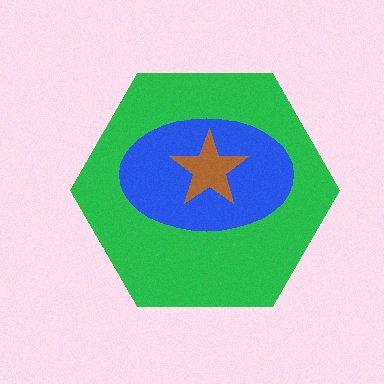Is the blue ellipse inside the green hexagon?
Yes.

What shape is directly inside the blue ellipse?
The brown star.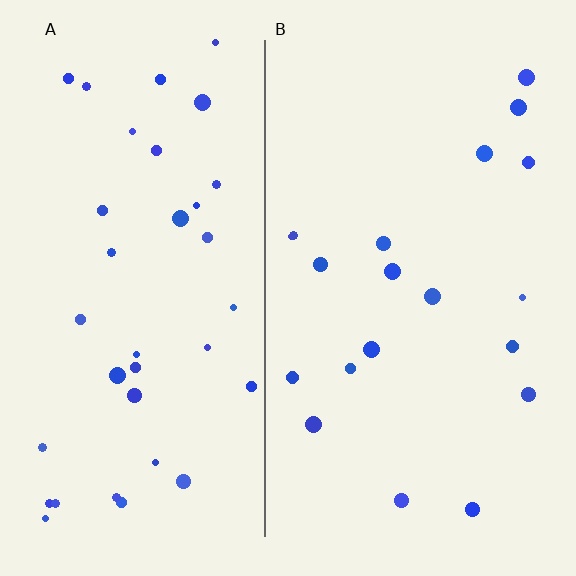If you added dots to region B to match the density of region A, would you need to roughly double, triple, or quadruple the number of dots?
Approximately double.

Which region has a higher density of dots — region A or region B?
A (the left).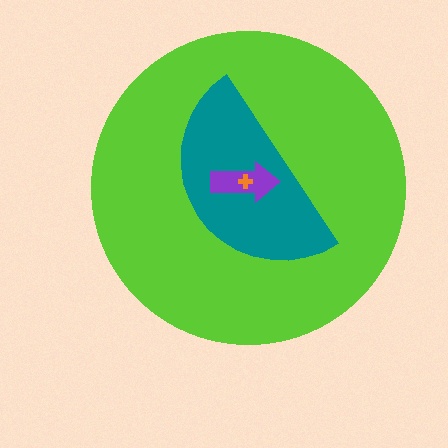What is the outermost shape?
The lime circle.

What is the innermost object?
The orange cross.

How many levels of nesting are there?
4.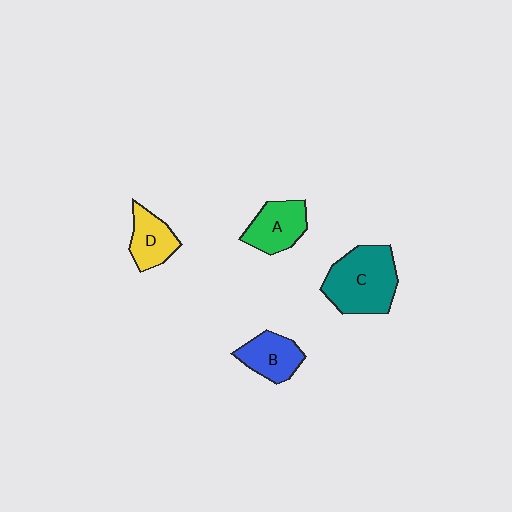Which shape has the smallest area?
Shape D (yellow).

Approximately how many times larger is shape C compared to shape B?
Approximately 1.7 times.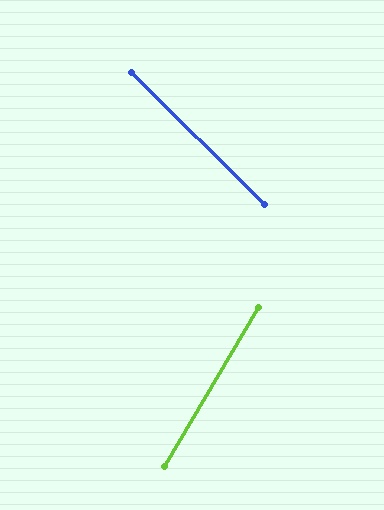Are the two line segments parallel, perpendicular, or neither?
Neither parallel nor perpendicular — they differ by about 76°.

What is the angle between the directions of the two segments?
Approximately 76 degrees.